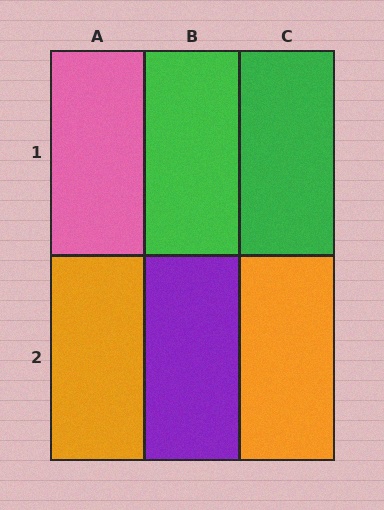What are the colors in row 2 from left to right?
Orange, purple, orange.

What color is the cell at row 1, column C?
Green.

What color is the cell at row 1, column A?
Pink.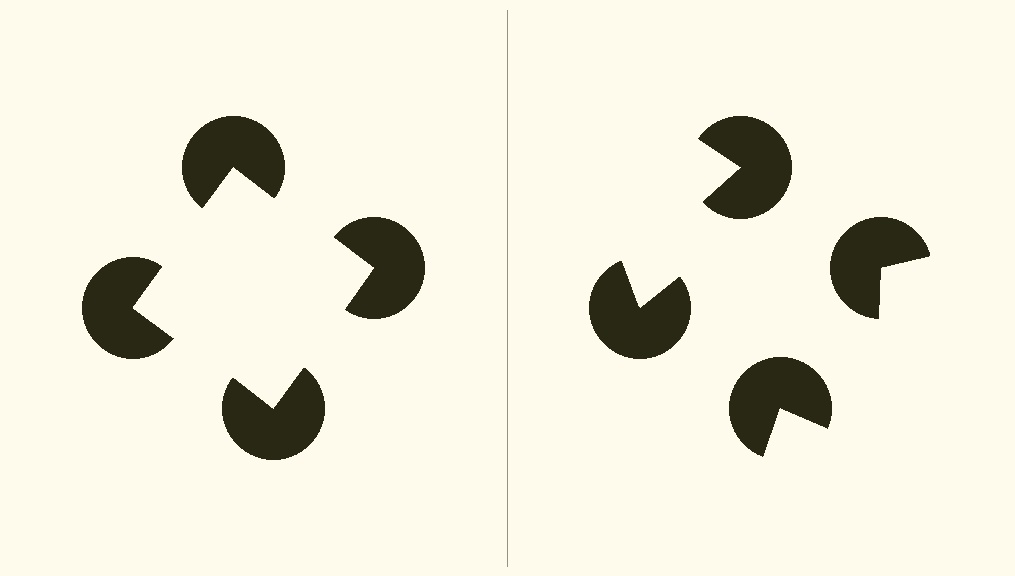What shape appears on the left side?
An illusory square.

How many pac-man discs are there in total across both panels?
8 — 4 on each side.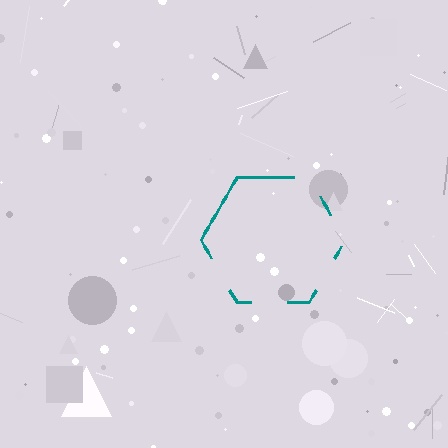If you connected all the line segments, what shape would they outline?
They would outline a hexagon.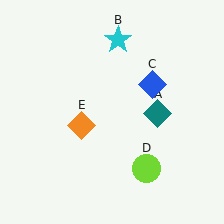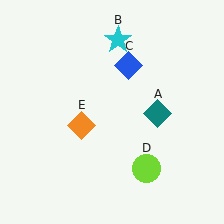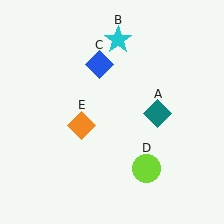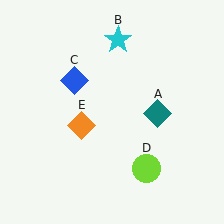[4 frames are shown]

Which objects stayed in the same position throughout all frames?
Teal diamond (object A) and cyan star (object B) and lime circle (object D) and orange diamond (object E) remained stationary.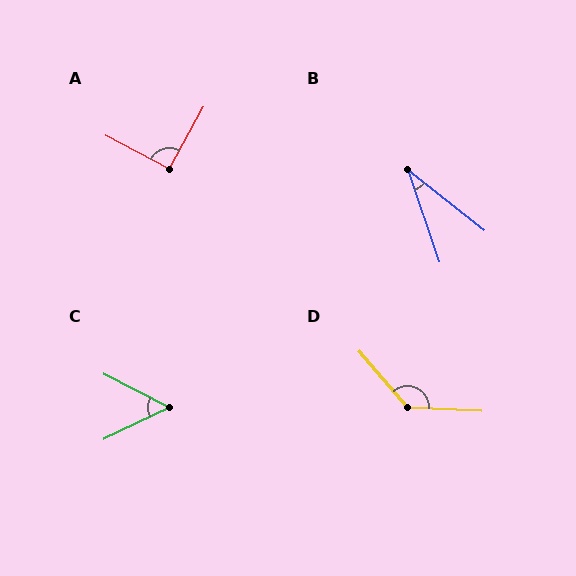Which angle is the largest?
D, at approximately 134 degrees.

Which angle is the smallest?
B, at approximately 33 degrees.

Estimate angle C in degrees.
Approximately 53 degrees.